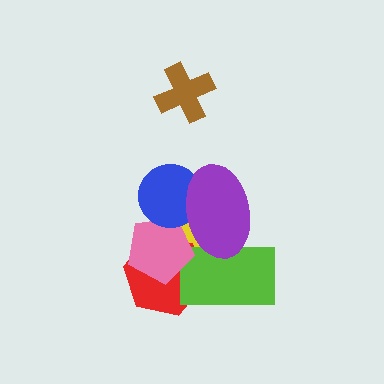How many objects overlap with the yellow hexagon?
5 objects overlap with the yellow hexagon.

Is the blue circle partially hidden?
Yes, it is partially covered by another shape.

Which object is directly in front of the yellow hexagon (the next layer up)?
The red hexagon is directly in front of the yellow hexagon.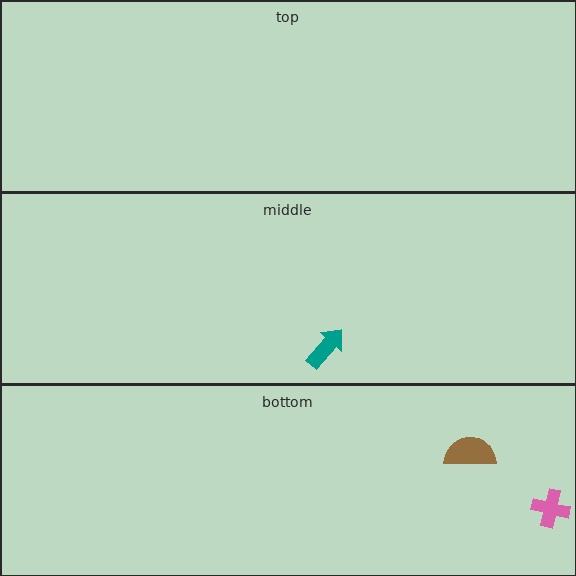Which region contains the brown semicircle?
The bottom region.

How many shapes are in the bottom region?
2.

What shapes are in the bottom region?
The brown semicircle, the pink cross.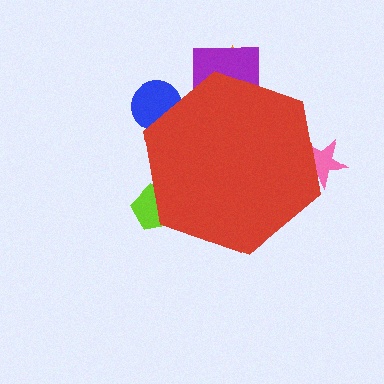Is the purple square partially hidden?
Yes, the purple square is partially hidden behind the red hexagon.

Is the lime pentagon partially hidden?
Yes, the lime pentagon is partially hidden behind the red hexagon.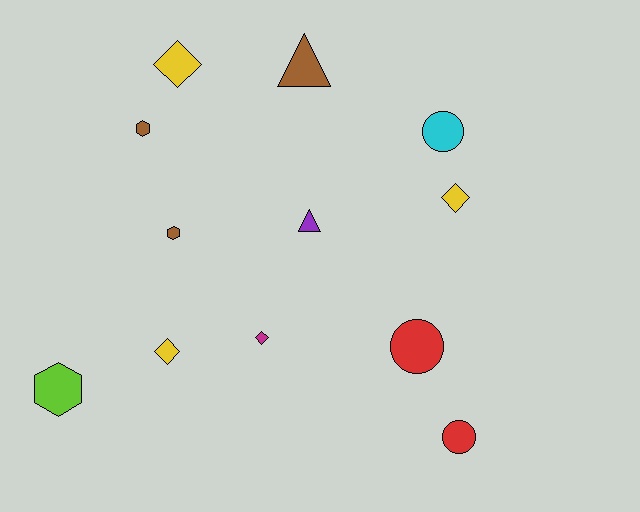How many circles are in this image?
There are 3 circles.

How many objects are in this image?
There are 12 objects.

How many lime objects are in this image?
There is 1 lime object.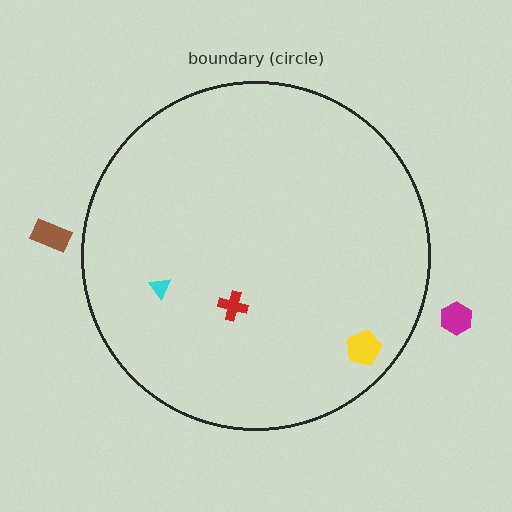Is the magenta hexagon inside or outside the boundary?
Outside.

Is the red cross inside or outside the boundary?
Inside.